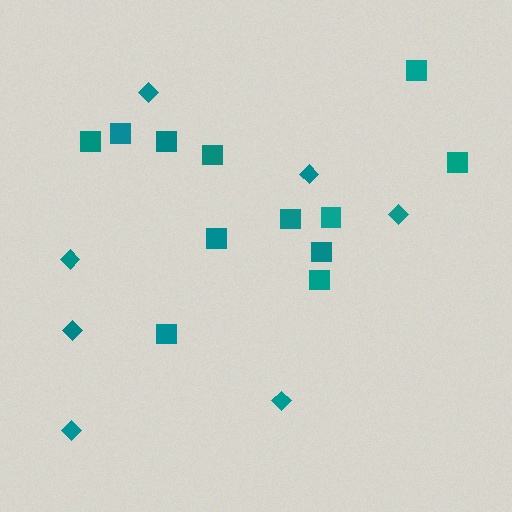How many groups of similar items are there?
There are 2 groups: one group of squares (12) and one group of diamonds (7).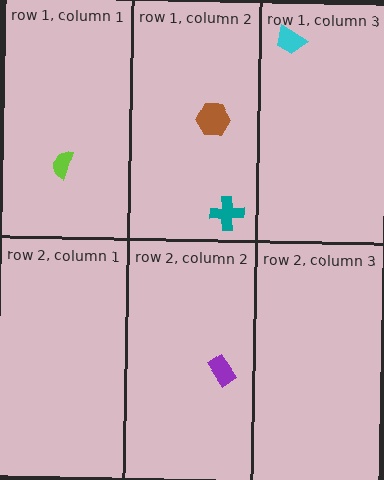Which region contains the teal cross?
The row 1, column 2 region.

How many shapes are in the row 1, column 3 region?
1.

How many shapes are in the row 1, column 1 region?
1.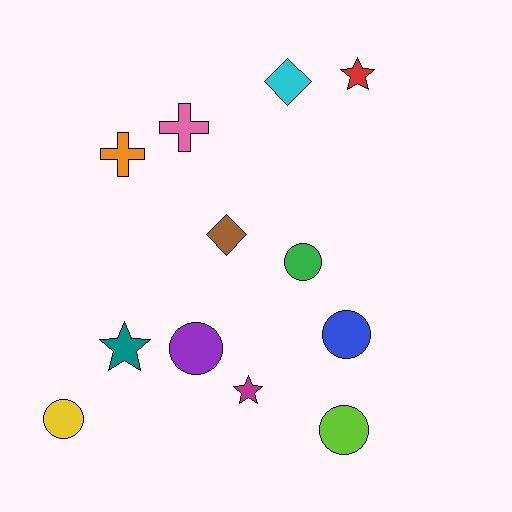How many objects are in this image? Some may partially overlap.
There are 12 objects.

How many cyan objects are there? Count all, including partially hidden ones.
There is 1 cyan object.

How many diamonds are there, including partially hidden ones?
There are 2 diamonds.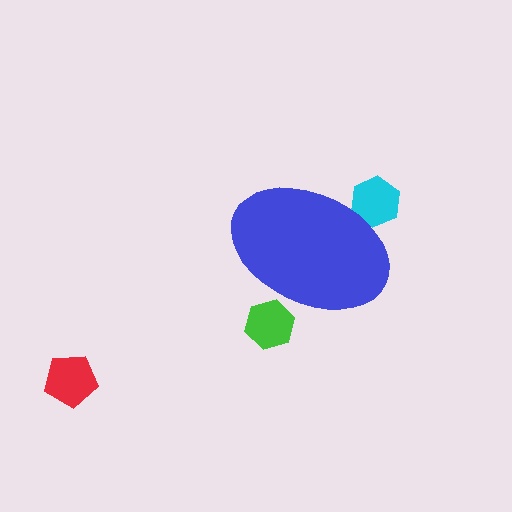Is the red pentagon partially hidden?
No, the red pentagon is fully visible.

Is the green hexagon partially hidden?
Yes, the green hexagon is partially hidden behind the blue ellipse.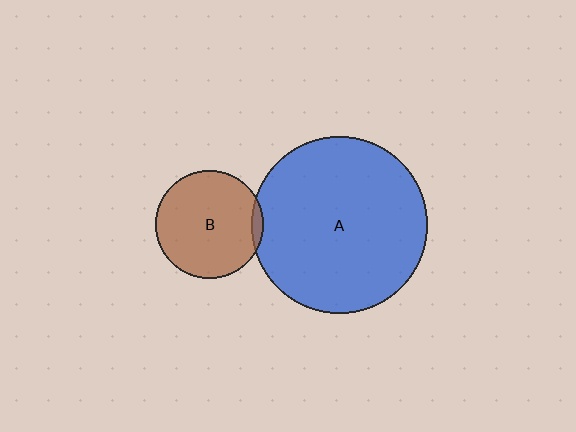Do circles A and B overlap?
Yes.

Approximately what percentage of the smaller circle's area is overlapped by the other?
Approximately 5%.